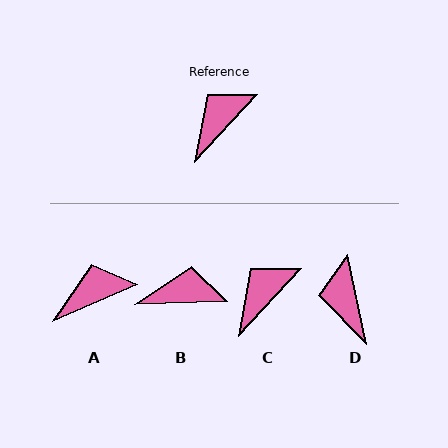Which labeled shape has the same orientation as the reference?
C.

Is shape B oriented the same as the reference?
No, it is off by about 46 degrees.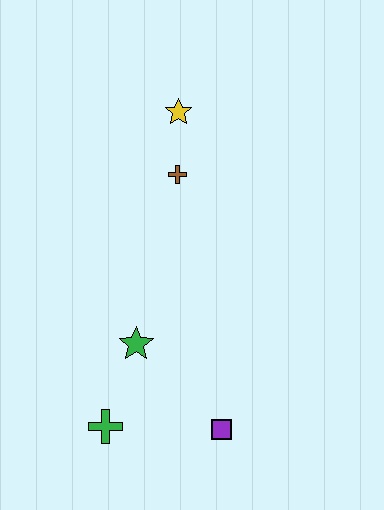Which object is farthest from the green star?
The yellow star is farthest from the green star.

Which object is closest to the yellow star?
The brown cross is closest to the yellow star.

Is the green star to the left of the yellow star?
Yes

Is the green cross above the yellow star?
No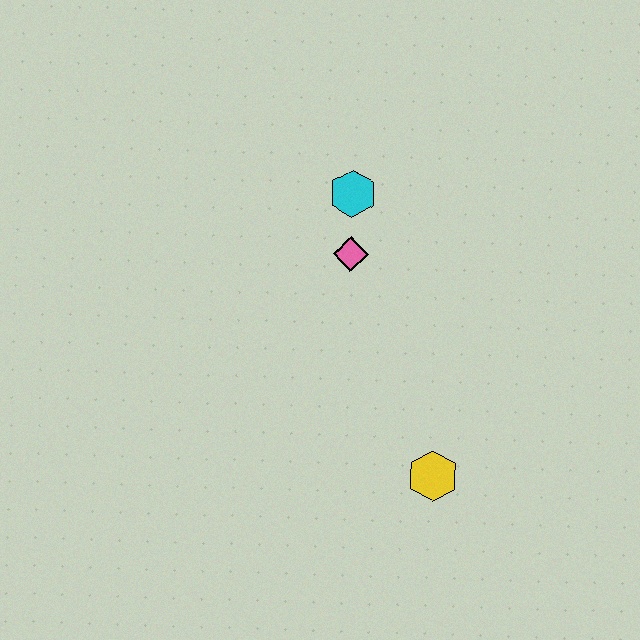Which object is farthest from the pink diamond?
The yellow hexagon is farthest from the pink diamond.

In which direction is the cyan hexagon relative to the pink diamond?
The cyan hexagon is above the pink diamond.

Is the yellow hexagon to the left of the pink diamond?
No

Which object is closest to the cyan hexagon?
The pink diamond is closest to the cyan hexagon.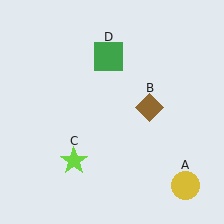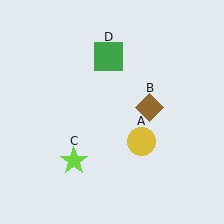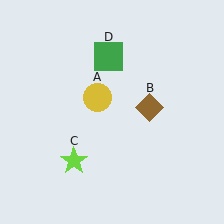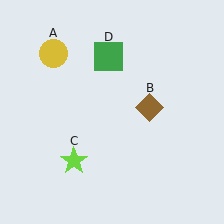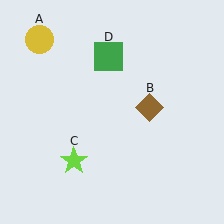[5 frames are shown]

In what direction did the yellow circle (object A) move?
The yellow circle (object A) moved up and to the left.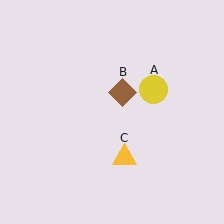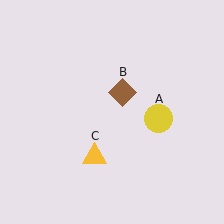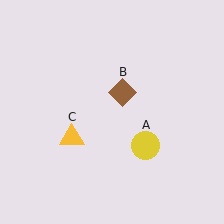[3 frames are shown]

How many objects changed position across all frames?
2 objects changed position: yellow circle (object A), yellow triangle (object C).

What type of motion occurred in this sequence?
The yellow circle (object A), yellow triangle (object C) rotated clockwise around the center of the scene.